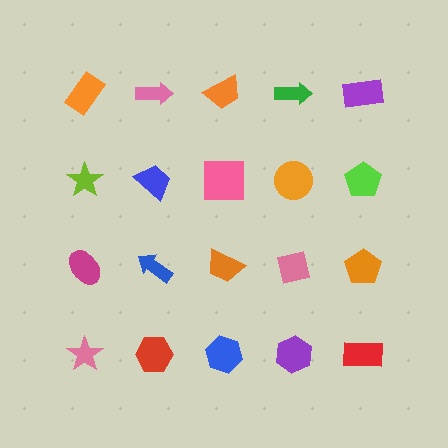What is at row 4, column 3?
A blue hexagon.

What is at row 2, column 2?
A blue trapezoid.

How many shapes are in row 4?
5 shapes.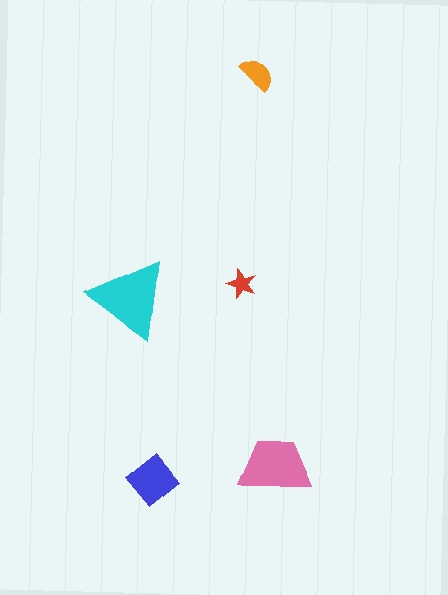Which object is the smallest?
The red star.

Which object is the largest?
The cyan triangle.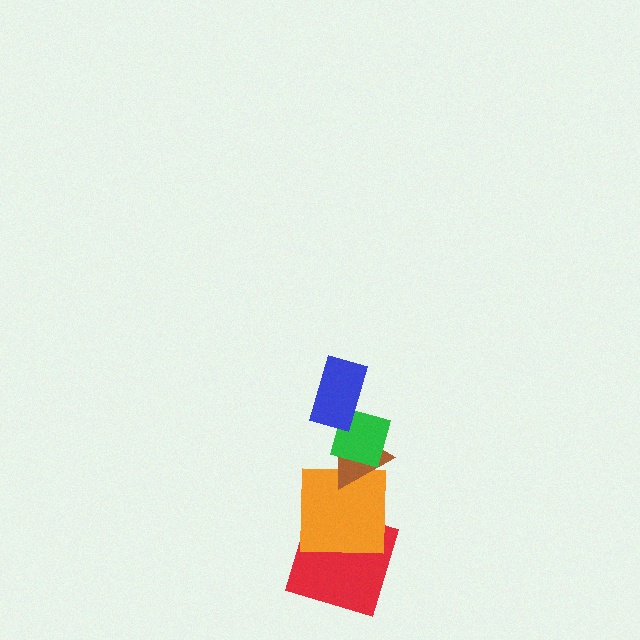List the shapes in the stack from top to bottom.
From top to bottom: the blue rectangle, the green diamond, the brown triangle, the orange square, the red square.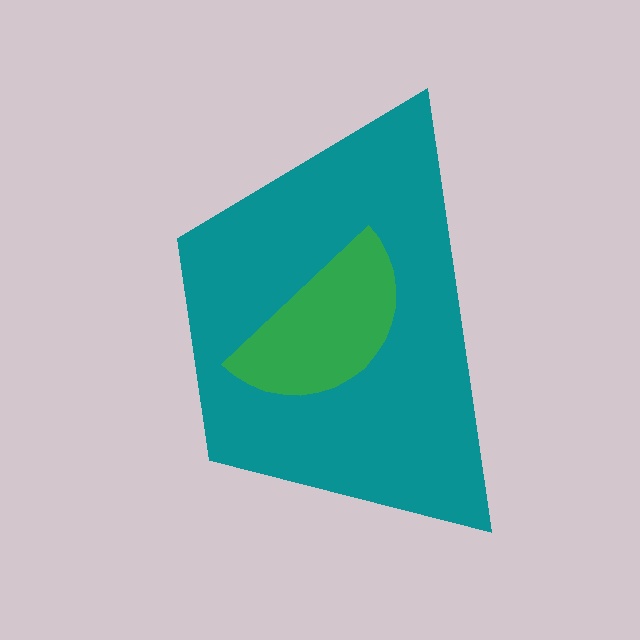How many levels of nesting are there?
2.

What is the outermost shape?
The teal trapezoid.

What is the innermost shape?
The green semicircle.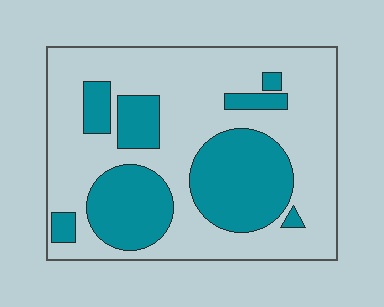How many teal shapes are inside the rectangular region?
8.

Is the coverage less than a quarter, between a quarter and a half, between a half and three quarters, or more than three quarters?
Between a quarter and a half.